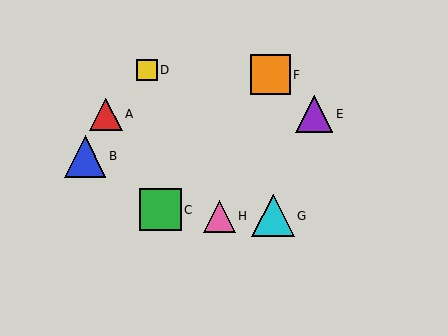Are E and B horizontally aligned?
No, E is at y≈114 and B is at y≈156.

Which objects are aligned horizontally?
Objects A, E are aligned horizontally.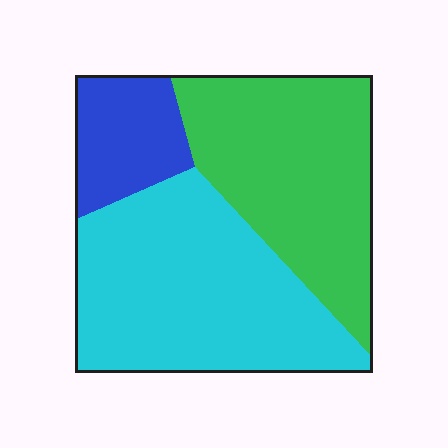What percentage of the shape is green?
Green covers about 40% of the shape.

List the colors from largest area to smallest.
From largest to smallest: cyan, green, blue.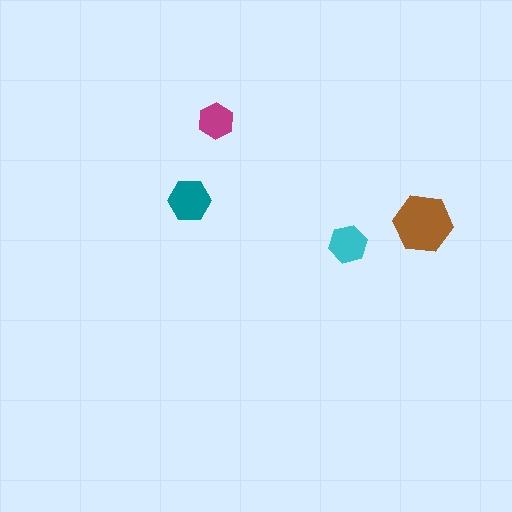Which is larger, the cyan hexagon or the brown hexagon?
The brown one.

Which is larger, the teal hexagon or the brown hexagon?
The brown one.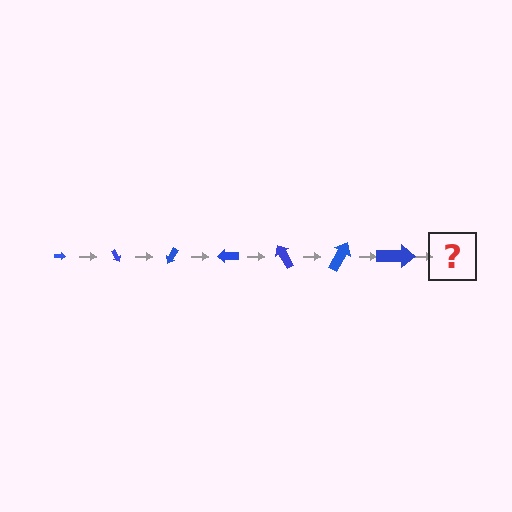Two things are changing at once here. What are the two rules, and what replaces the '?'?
The two rules are that the arrow grows larger each step and it rotates 60 degrees each step. The '?' should be an arrow, larger than the previous one and rotated 420 degrees from the start.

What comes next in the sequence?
The next element should be an arrow, larger than the previous one and rotated 420 degrees from the start.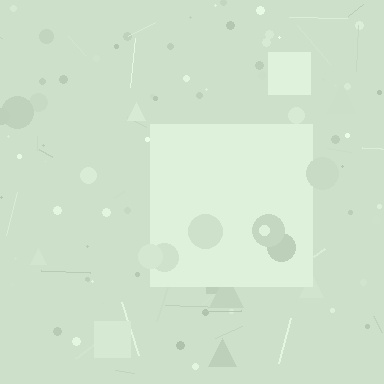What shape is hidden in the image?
A square is hidden in the image.